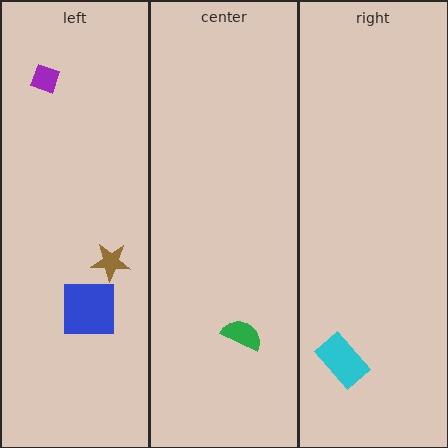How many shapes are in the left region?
3.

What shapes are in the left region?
The brown star, the purple diamond, the blue square.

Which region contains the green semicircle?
The center region.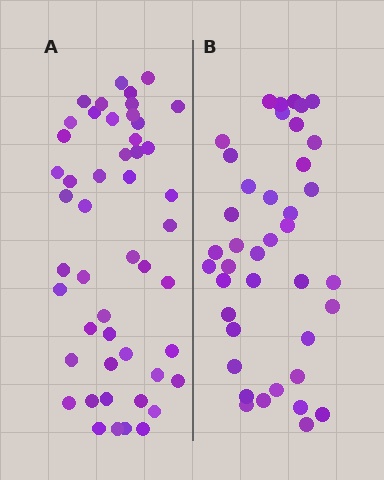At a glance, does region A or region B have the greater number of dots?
Region A (the left region) has more dots.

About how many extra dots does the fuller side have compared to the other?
Region A has roughly 8 or so more dots than region B.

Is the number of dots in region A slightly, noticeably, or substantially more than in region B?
Region A has only slightly more — the two regions are fairly close. The ratio is roughly 1.2 to 1.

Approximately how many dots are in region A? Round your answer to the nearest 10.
About 50 dots. (The exact count is 49, which rounds to 50.)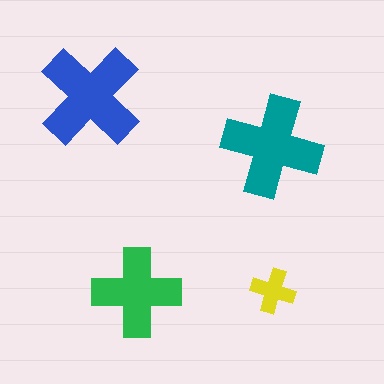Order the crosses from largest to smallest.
the blue one, the teal one, the green one, the yellow one.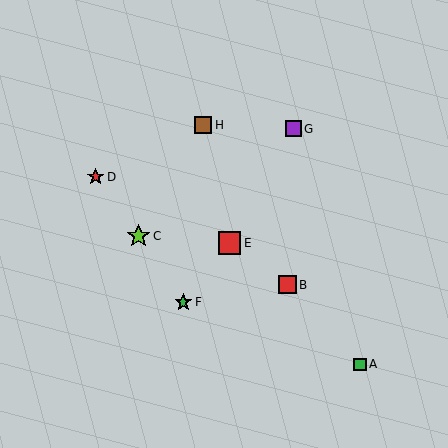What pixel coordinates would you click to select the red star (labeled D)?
Click at (96, 177) to select the red star D.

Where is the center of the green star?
The center of the green star is at (183, 302).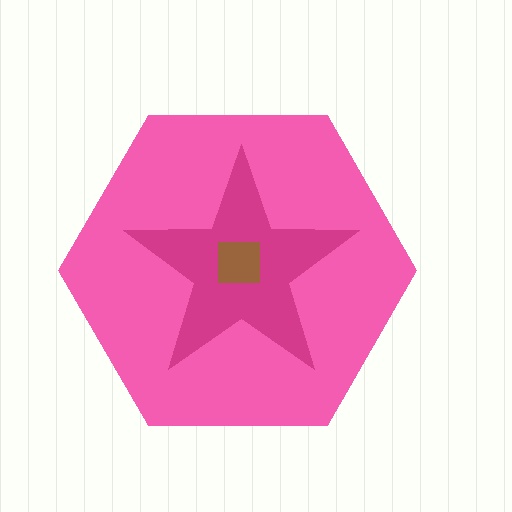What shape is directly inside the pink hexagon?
The magenta star.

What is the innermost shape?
The brown square.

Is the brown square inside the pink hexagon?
Yes.